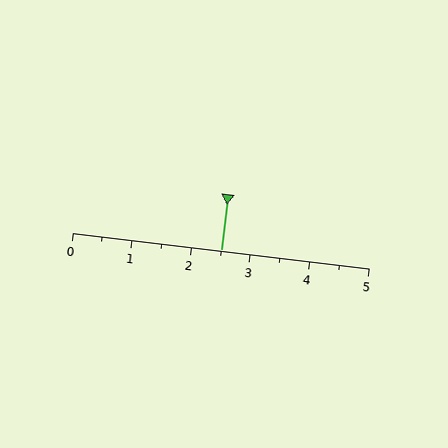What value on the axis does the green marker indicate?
The marker indicates approximately 2.5.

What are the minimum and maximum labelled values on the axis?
The axis runs from 0 to 5.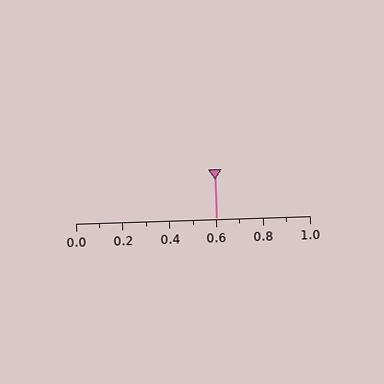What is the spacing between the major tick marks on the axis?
The major ticks are spaced 0.2 apart.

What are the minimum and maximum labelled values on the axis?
The axis runs from 0.0 to 1.0.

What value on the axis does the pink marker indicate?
The marker indicates approximately 0.6.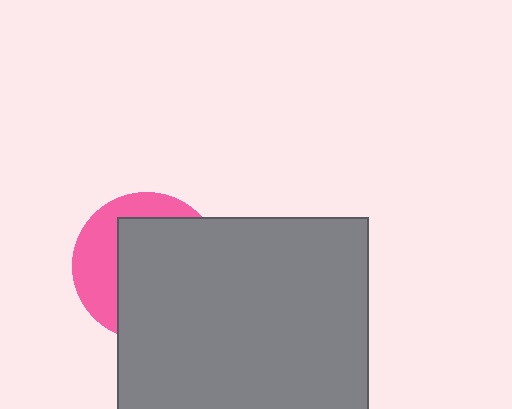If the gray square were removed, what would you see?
You would see the complete pink circle.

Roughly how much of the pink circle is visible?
A small part of it is visible (roughly 36%).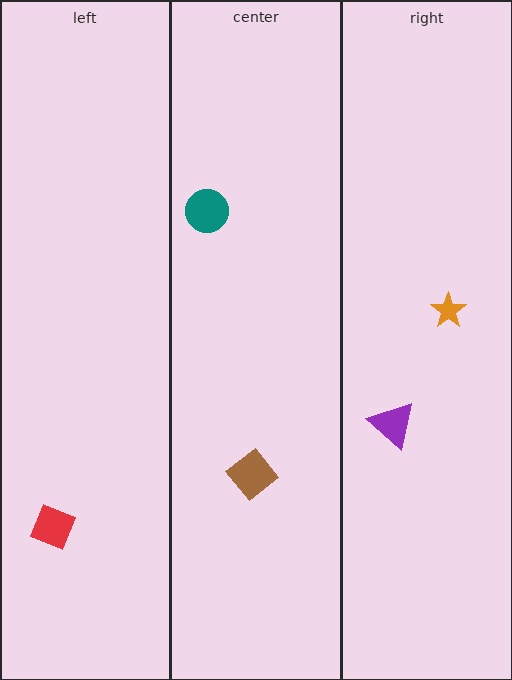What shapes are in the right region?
The orange star, the purple triangle.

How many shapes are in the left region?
1.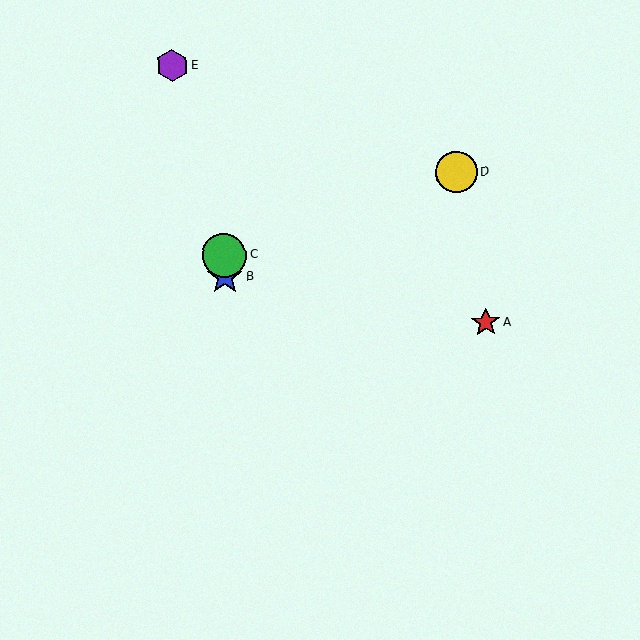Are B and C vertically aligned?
Yes, both are at x≈225.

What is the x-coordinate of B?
Object B is at x≈225.